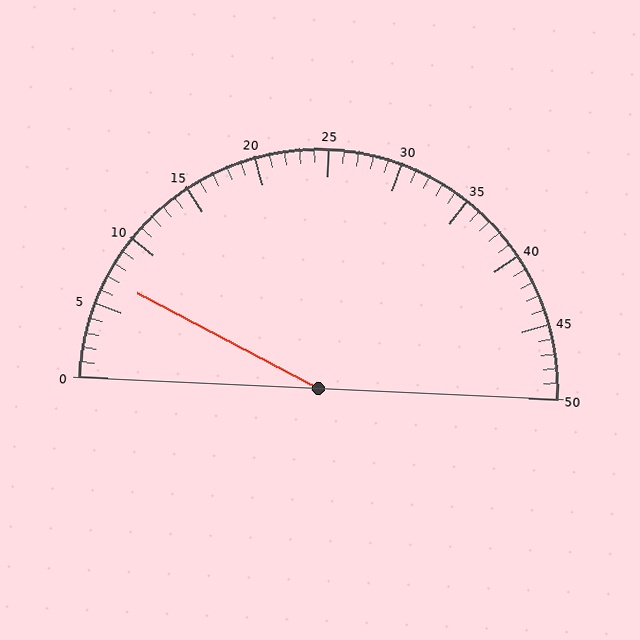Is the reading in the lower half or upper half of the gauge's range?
The reading is in the lower half of the range (0 to 50).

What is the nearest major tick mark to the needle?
The nearest major tick mark is 5.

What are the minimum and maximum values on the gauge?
The gauge ranges from 0 to 50.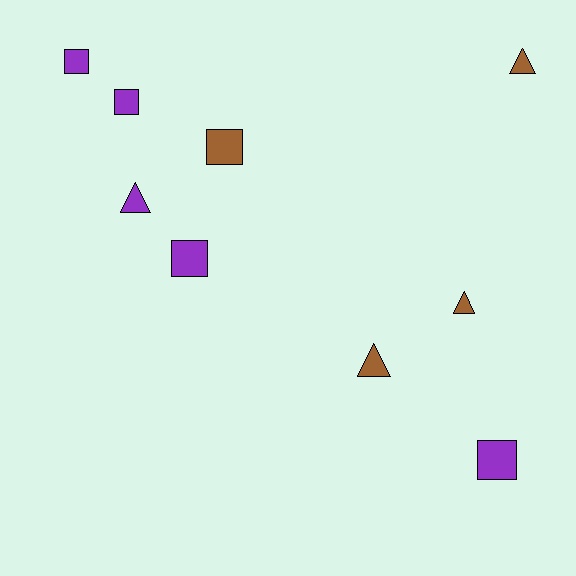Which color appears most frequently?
Purple, with 5 objects.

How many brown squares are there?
There is 1 brown square.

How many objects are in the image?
There are 9 objects.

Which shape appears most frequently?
Square, with 5 objects.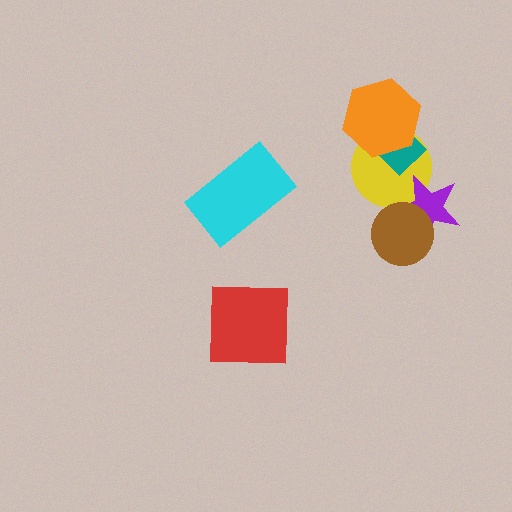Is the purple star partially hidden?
Yes, it is partially covered by another shape.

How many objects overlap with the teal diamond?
2 objects overlap with the teal diamond.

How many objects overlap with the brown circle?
1 object overlaps with the brown circle.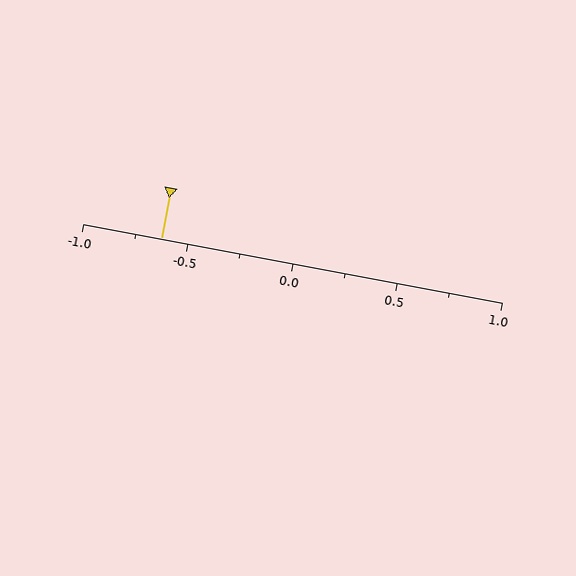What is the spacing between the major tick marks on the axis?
The major ticks are spaced 0.5 apart.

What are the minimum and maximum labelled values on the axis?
The axis runs from -1.0 to 1.0.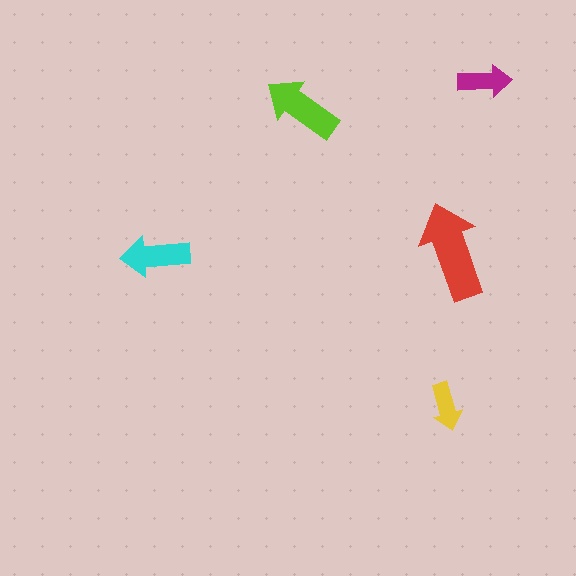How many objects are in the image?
There are 5 objects in the image.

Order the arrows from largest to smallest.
the red one, the lime one, the cyan one, the magenta one, the yellow one.